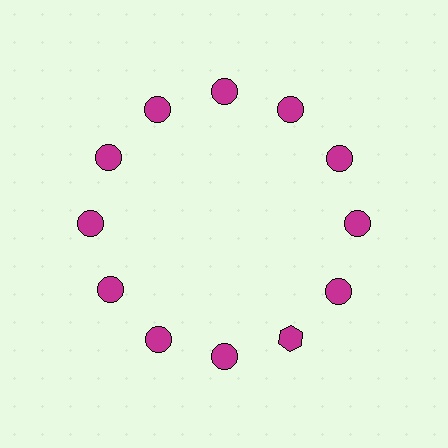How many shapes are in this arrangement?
There are 12 shapes arranged in a ring pattern.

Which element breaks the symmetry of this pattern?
The magenta hexagon at roughly the 5 o'clock position breaks the symmetry. All other shapes are magenta circles.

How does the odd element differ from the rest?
It has a different shape: hexagon instead of circle.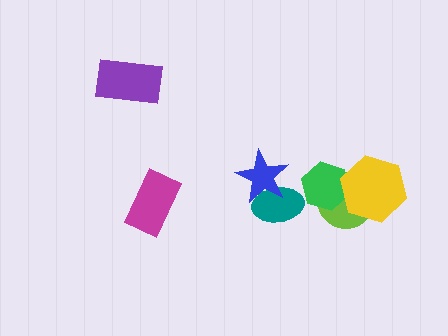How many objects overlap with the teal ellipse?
1 object overlaps with the teal ellipse.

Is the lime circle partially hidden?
Yes, it is partially covered by another shape.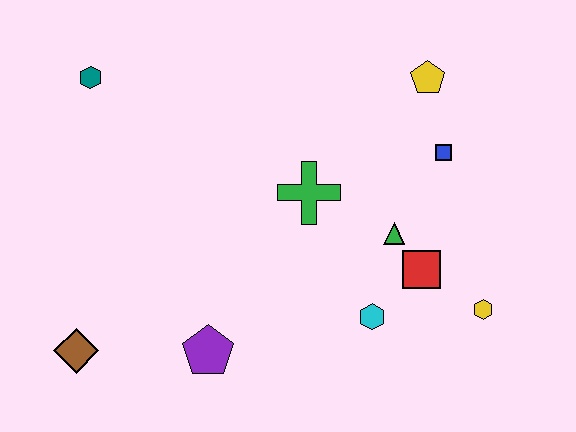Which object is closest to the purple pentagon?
The brown diamond is closest to the purple pentagon.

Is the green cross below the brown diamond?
No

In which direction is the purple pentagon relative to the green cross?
The purple pentagon is below the green cross.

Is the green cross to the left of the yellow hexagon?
Yes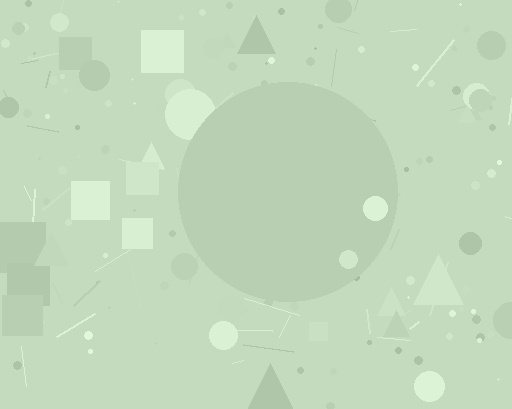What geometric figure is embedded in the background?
A circle is embedded in the background.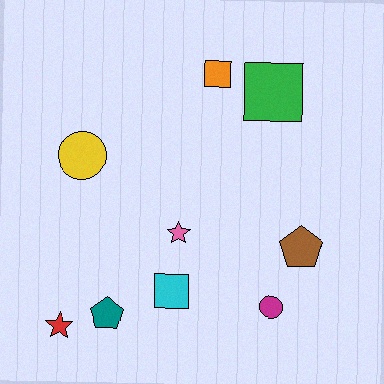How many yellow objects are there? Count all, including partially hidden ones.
There is 1 yellow object.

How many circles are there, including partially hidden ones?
There are 2 circles.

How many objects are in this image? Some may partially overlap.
There are 9 objects.